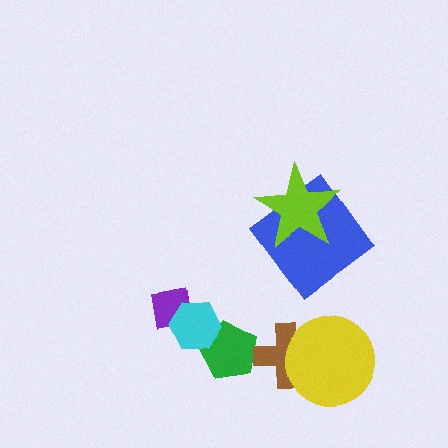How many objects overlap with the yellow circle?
1 object overlaps with the yellow circle.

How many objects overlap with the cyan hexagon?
2 objects overlap with the cyan hexagon.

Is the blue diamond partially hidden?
Yes, it is partially covered by another shape.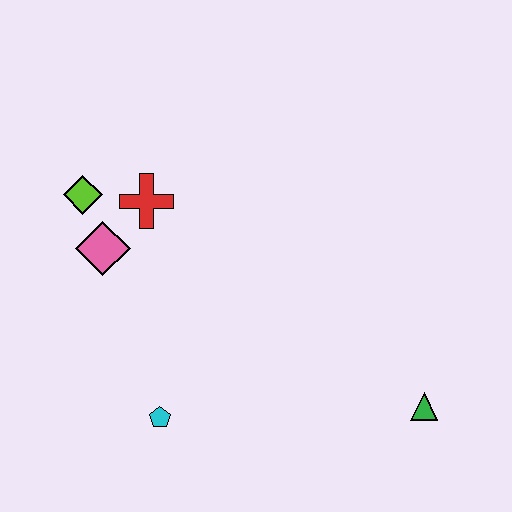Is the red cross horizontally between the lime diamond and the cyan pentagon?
Yes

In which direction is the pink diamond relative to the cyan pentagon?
The pink diamond is above the cyan pentagon.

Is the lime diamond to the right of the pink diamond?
No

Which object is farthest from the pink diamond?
The green triangle is farthest from the pink diamond.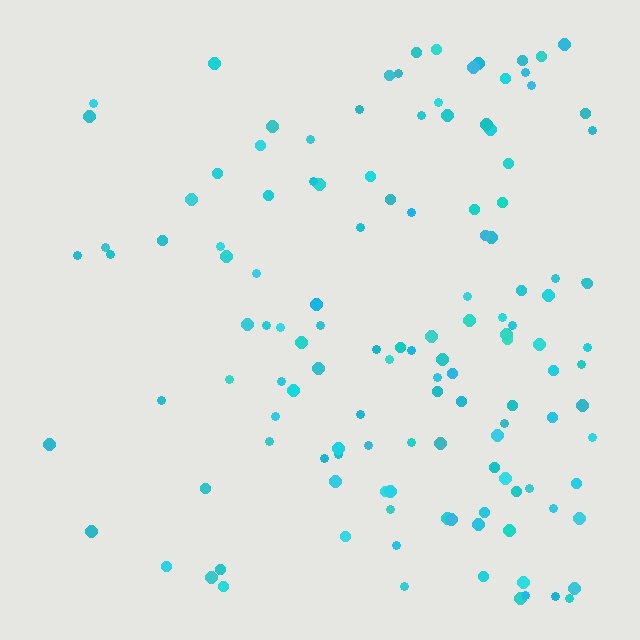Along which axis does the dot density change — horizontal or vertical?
Horizontal.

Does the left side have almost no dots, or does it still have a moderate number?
Still a moderate number, just noticeably fewer than the right.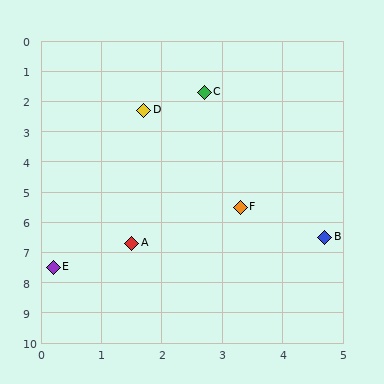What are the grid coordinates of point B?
Point B is at approximately (4.7, 6.5).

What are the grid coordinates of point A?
Point A is at approximately (1.5, 6.7).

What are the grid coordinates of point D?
Point D is at approximately (1.7, 2.3).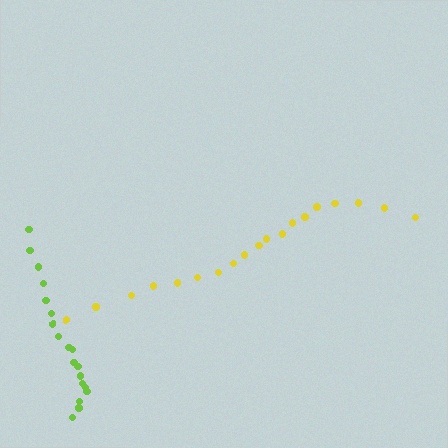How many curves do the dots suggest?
There are 2 distinct paths.